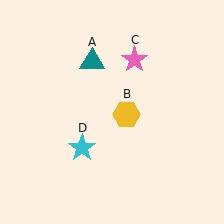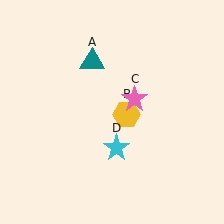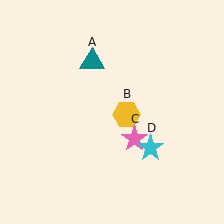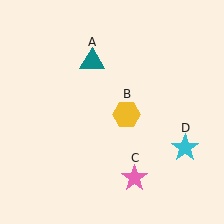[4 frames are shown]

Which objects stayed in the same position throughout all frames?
Teal triangle (object A) and yellow hexagon (object B) remained stationary.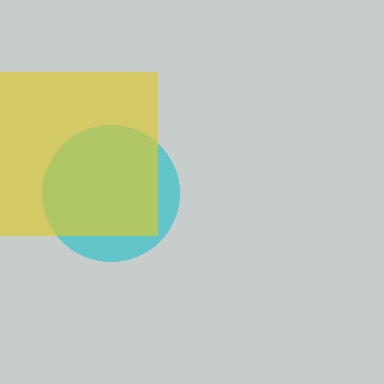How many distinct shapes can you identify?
There are 2 distinct shapes: a cyan circle, a yellow square.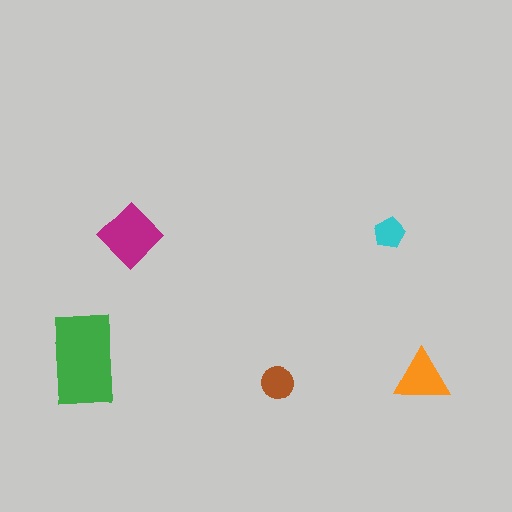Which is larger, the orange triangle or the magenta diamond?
The magenta diamond.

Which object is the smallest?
The cyan pentagon.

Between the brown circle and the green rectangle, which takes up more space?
The green rectangle.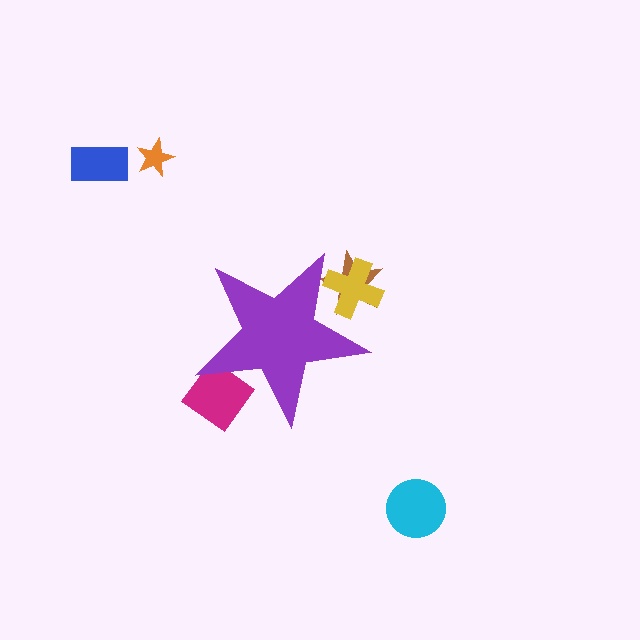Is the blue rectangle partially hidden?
No, the blue rectangle is fully visible.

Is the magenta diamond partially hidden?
Yes, the magenta diamond is partially hidden behind the purple star.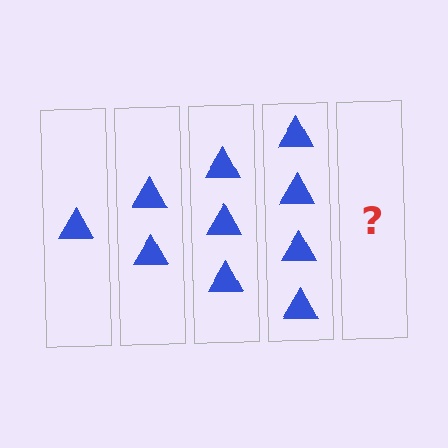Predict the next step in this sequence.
The next step is 5 triangles.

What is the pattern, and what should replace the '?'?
The pattern is that each step adds one more triangle. The '?' should be 5 triangles.